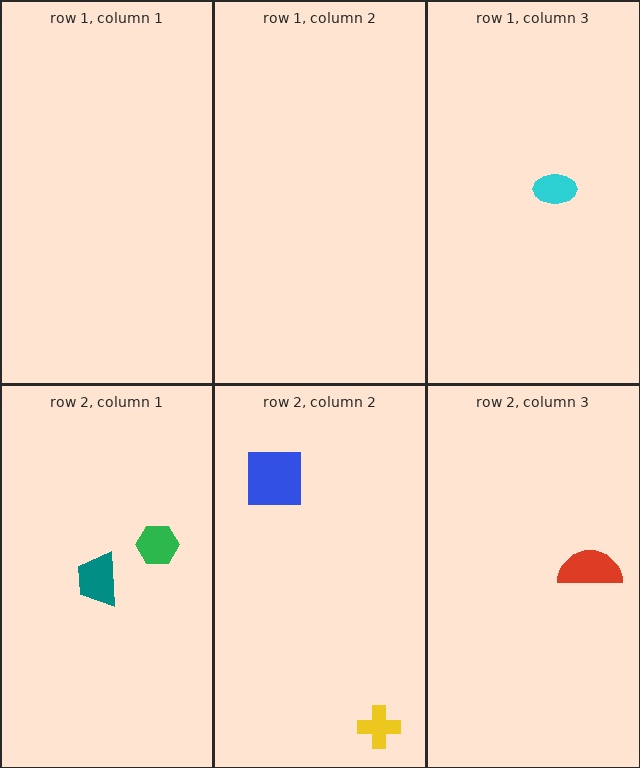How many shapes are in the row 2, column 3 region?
1.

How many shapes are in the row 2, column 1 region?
2.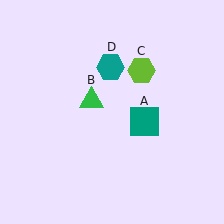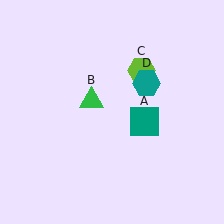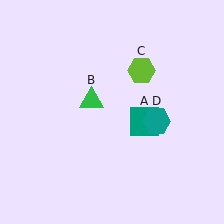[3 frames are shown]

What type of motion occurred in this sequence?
The teal hexagon (object D) rotated clockwise around the center of the scene.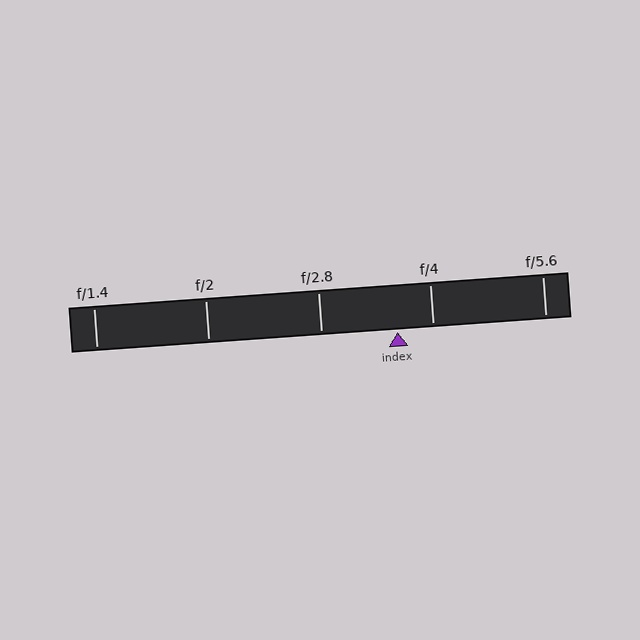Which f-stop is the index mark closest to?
The index mark is closest to f/4.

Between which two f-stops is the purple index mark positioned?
The index mark is between f/2.8 and f/4.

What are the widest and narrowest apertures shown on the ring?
The widest aperture shown is f/1.4 and the narrowest is f/5.6.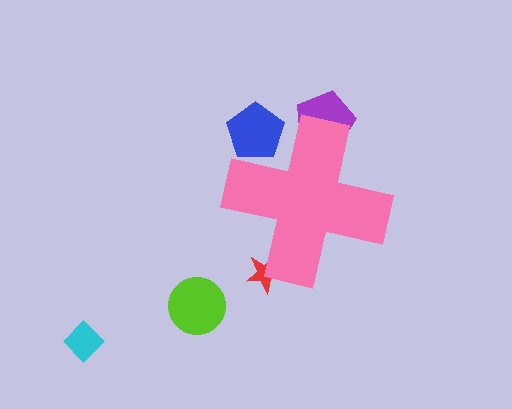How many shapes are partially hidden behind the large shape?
3 shapes are partially hidden.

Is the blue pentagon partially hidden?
Yes, the blue pentagon is partially hidden behind the pink cross.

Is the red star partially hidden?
Yes, the red star is partially hidden behind the pink cross.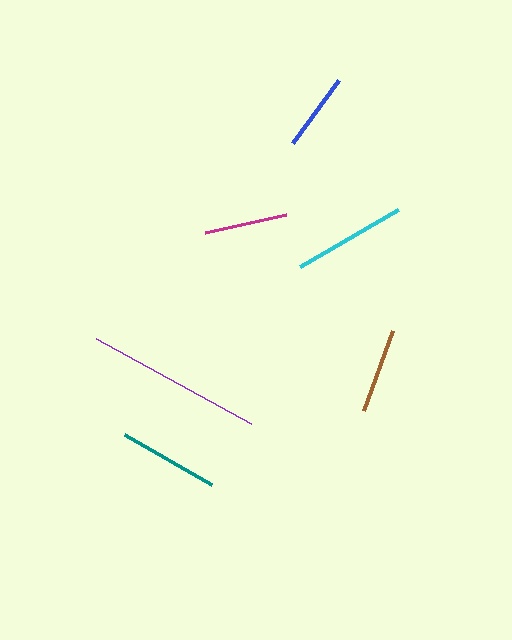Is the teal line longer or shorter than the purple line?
The purple line is longer than the teal line.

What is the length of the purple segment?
The purple segment is approximately 177 pixels long.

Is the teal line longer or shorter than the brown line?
The teal line is longer than the brown line.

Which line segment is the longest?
The purple line is the longest at approximately 177 pixels.